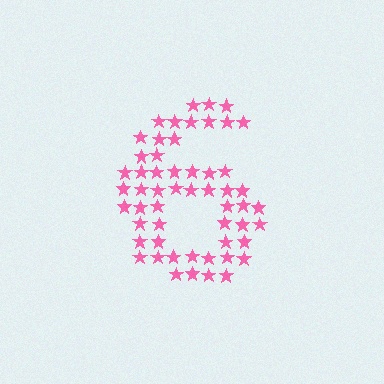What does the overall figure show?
The overall figure shows the digit 6.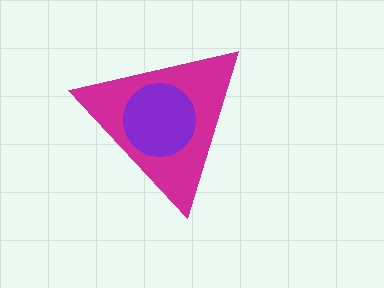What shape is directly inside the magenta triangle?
The purple circle.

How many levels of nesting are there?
2.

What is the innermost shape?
The purple circle.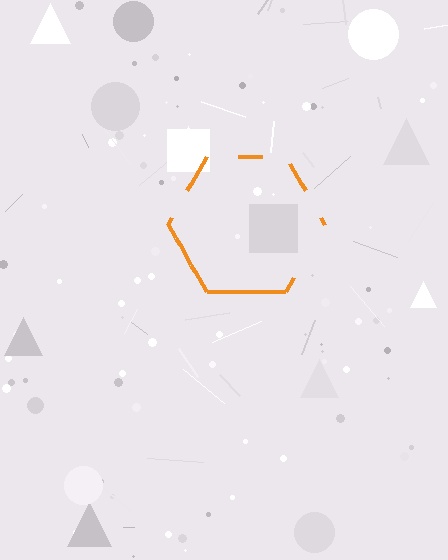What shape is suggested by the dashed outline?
The dashed outline suggests a hexagon.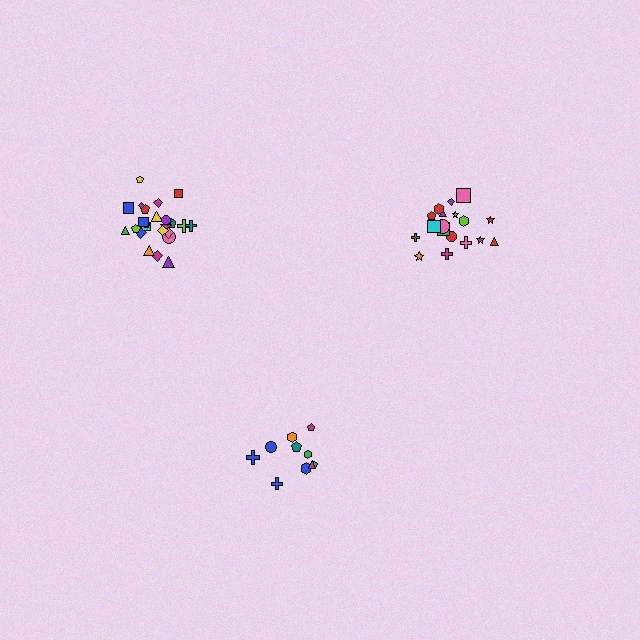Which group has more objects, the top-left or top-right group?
The top-left group.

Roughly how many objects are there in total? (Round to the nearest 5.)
Roughly 55 objects in total.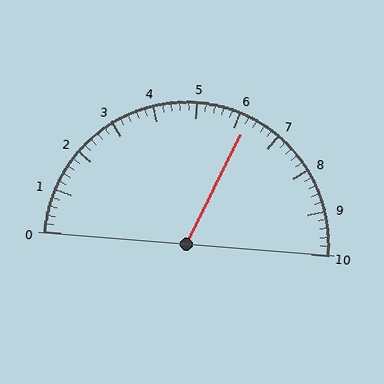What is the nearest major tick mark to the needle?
The nearest major tick mark is 6.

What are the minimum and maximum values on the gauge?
The gauge ranges from 0 to 10.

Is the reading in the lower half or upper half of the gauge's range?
The reading is in the upper half of the range (0 to 10).